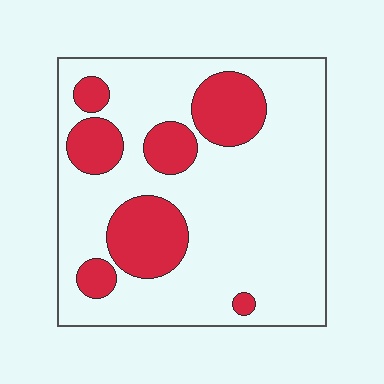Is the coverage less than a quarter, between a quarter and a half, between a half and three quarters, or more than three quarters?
Less than a quarter.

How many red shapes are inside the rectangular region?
7.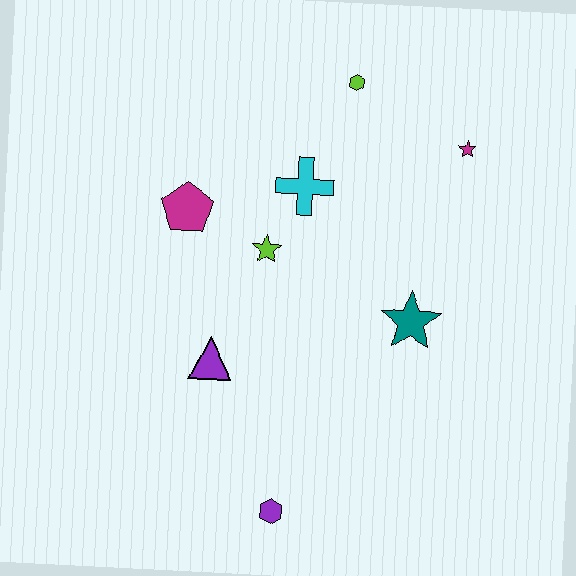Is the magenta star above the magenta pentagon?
Yes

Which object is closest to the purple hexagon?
The purple triangle is closest to the purple hexagon.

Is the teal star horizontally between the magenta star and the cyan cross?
Yes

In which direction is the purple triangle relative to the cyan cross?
The purple triangle is below the cyan cross.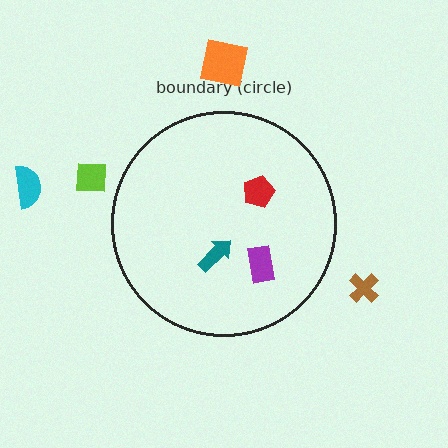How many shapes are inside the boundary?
3 inside, 4 outside.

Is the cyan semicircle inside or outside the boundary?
Outside.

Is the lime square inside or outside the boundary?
Outside.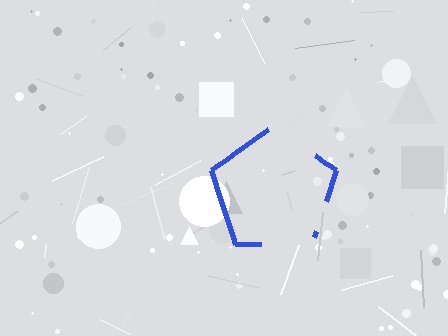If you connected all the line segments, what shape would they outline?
They would outline a pentagon.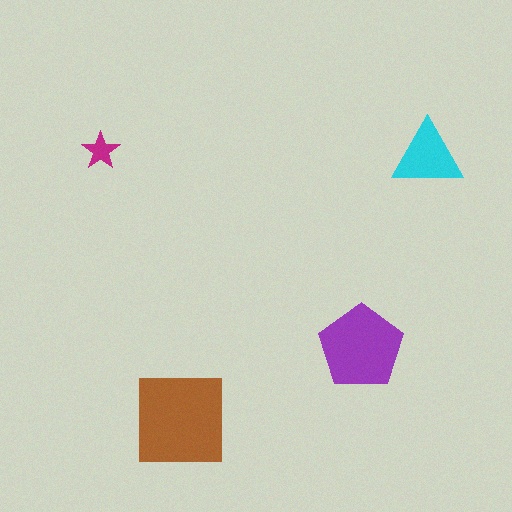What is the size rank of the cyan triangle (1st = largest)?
3rd.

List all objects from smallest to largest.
The magenta star, the cyan triangle, the purple pentagon, the brown square.